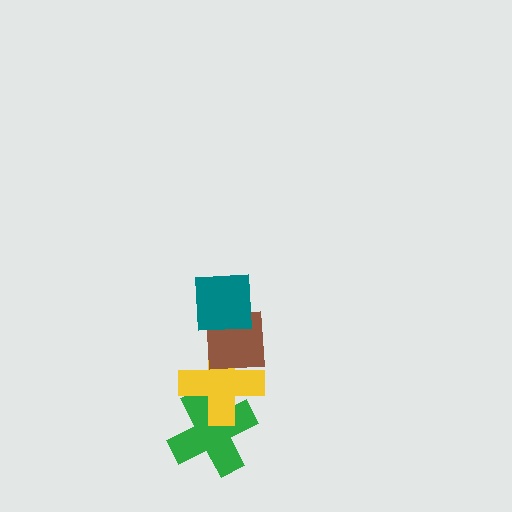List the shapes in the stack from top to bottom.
From top to bottom: the teal square, the brown square, the yellow cross, the green cross.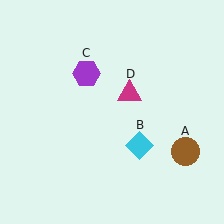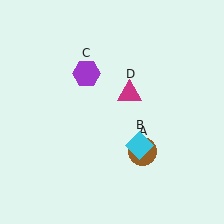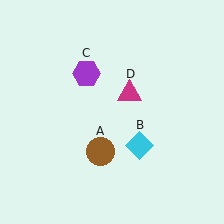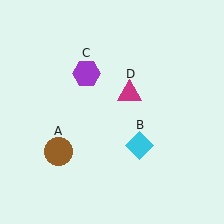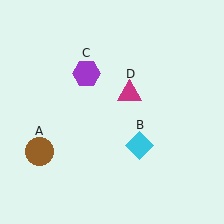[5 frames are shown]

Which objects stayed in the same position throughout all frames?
Cyan diamond (object B) and purple hexagon (object C) and magenta triangle (object D) remained stationary.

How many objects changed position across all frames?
1 object changed position: brown circle (object A).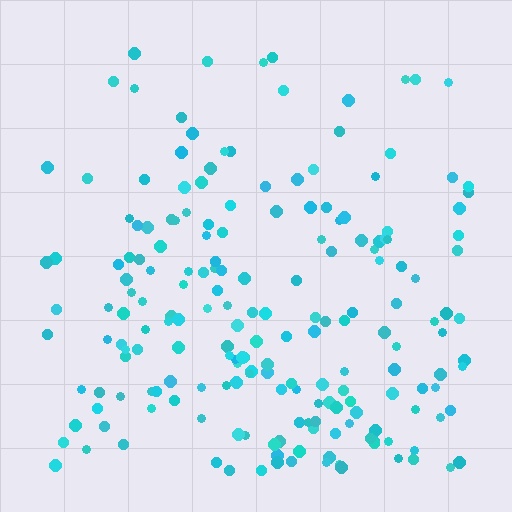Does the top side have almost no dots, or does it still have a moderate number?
Still a moderate number, just noticeably fewer than the bottom.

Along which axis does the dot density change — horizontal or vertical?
Vertical.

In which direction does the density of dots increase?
From top to bottom, with the bottom side densest.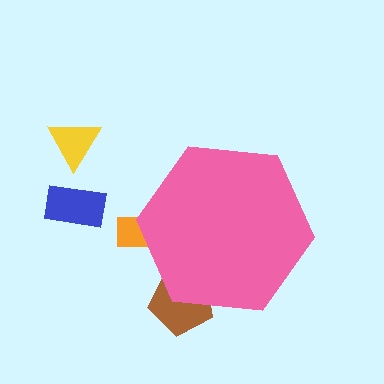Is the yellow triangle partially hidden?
No, the yellow triangle is fully visible.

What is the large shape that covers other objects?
A pink hexagon.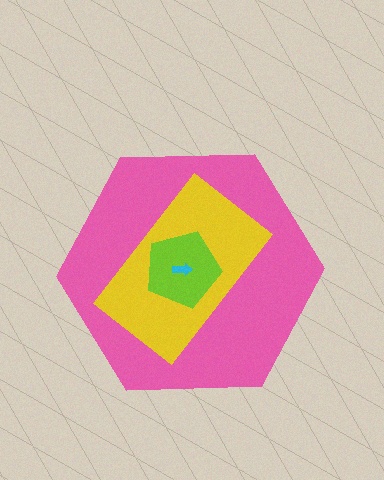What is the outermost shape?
The pink hexagon.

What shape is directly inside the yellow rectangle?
The lime pentagon.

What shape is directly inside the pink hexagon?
The yellow rectangle.